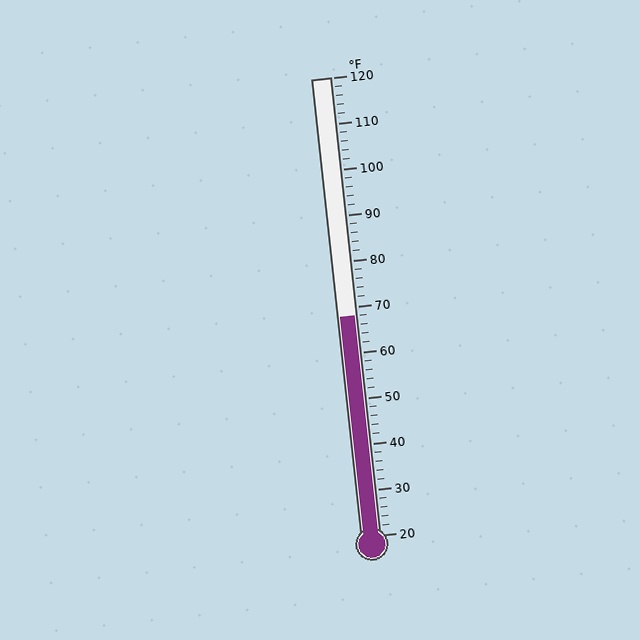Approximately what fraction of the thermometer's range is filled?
The thermometer is filled to approximately 50% of its range.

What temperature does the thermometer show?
The thermometer shows approximately 68°F.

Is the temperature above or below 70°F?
The temperature is below 70°F.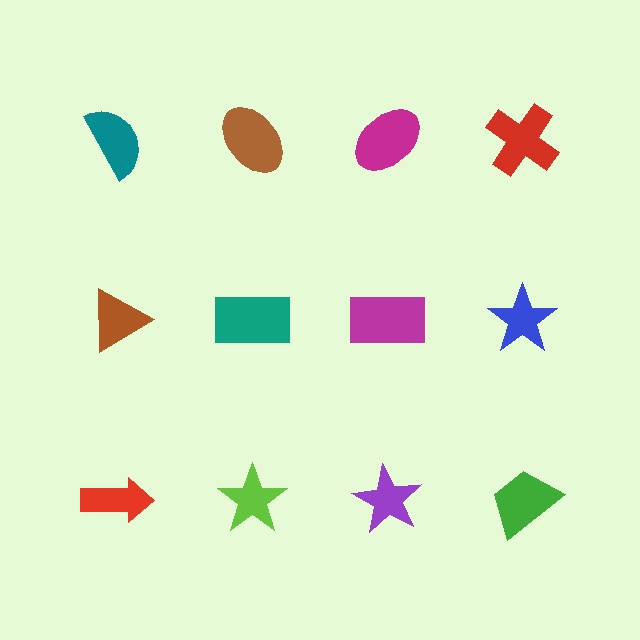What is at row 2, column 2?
A teal rectangle.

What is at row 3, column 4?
A green trapezoid.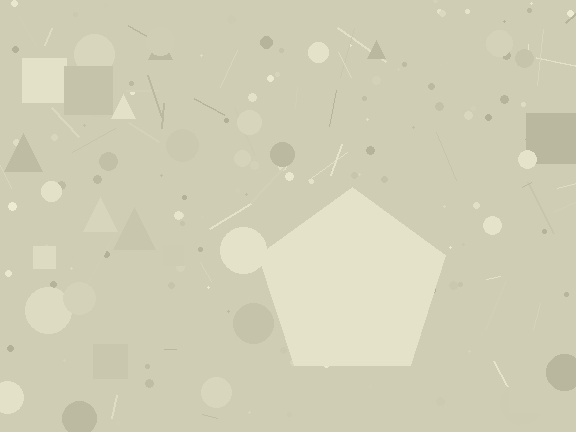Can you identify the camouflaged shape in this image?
The camouflaged shape is a pentagon.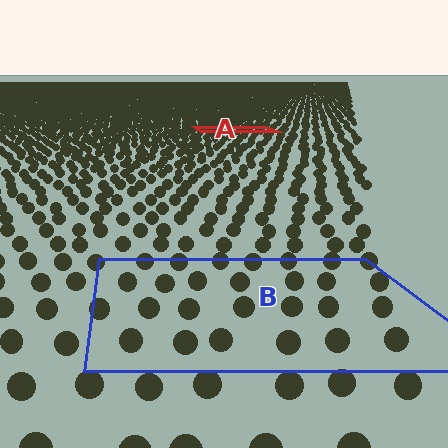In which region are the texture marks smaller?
The texture marks are smaller in region A, because it is farther away.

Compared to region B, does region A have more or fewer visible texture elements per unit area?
Region A has more texture elements per unit area — they are packed more densely because it is farther away.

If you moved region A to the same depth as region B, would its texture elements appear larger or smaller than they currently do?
They would appear larger. At a closer depth, the same texture elements are projected at a bigger on-screen size.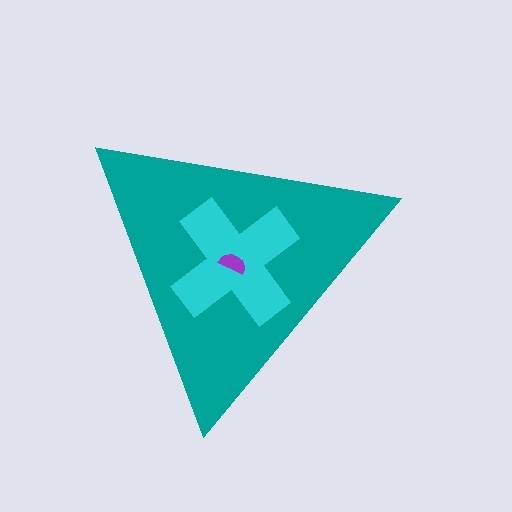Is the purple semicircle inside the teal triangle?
Yes.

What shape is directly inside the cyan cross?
The purple semicircle.